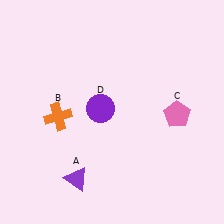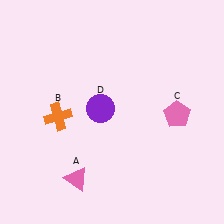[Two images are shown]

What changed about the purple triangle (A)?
In Image 1, A is purple. In Image 2, it changed to pink.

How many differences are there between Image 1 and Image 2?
There is 1 difference between the two images.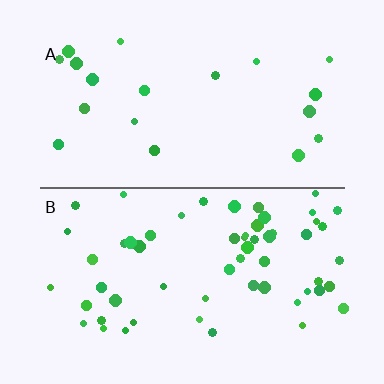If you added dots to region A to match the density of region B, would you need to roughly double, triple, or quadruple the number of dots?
Approximately triple.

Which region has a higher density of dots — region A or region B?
B (the bottom).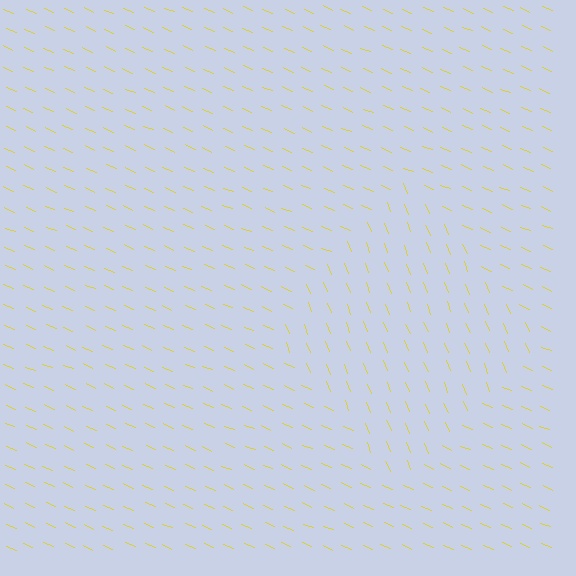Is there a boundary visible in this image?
Yes, there is a texture boundary formed by a change in line orientation.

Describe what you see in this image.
The image is filled with small yellow line segments. A diamond region in the image has lines oriented differently from the surrounding lines, creating a visible texture boundary.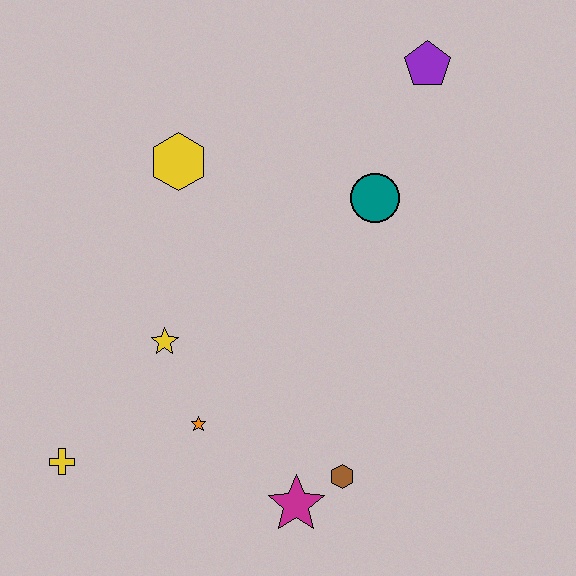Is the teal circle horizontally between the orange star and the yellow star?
No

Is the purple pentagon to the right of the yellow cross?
Yes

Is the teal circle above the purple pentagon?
No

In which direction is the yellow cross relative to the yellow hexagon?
The yellow cross is below the yellow hexagon.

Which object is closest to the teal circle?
The purple pentagon is closest to the teal circle.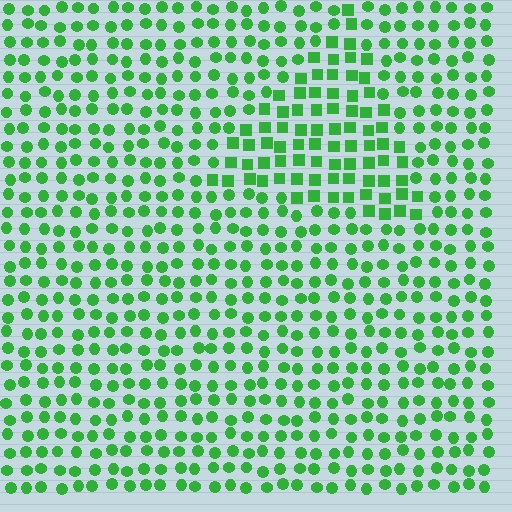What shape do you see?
I see a triangle.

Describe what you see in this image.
The image is filled with small green elements arranged in a uniform grid. A triangle-shaped region contains squares, while the surrounding area contains circles. The boundary is defined purely by the change in element shape.